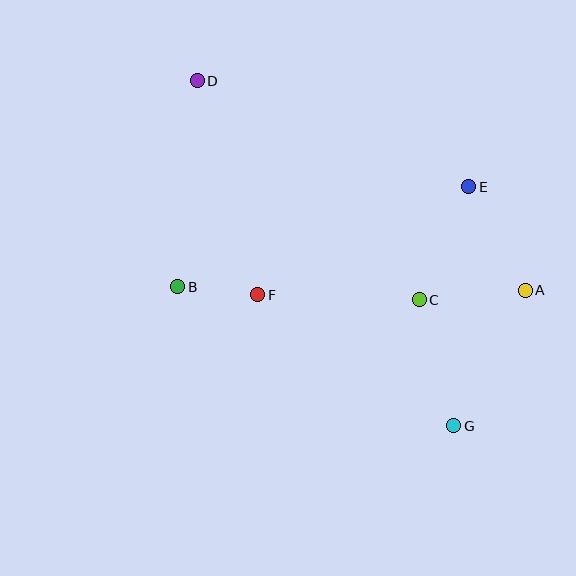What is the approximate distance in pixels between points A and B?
The distance between A and B is approximately 348 pixels.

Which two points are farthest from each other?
Points D and G are farthest from each other.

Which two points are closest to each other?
Points B and F are closest to each other.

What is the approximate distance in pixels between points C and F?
The distance between C and F is approximately 162 pixels.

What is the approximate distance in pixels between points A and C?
The distance between A and C is approximately 106 pixels.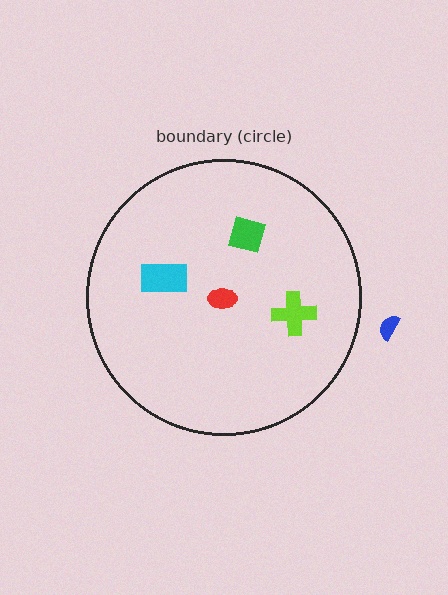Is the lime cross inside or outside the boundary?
Inside.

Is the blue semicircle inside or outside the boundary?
Outside.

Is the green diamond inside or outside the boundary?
Inside.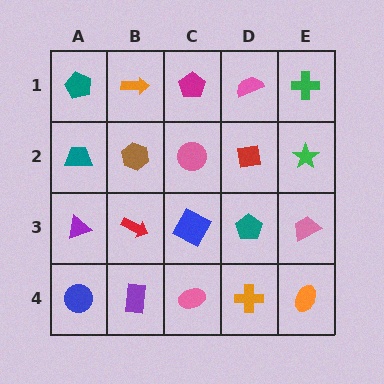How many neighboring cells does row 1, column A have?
2.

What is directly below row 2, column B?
A red arrow.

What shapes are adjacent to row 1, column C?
A pink circle (row 2, column C), an orange arrow (row 1, column B), a pink semicircle (row 1, column D).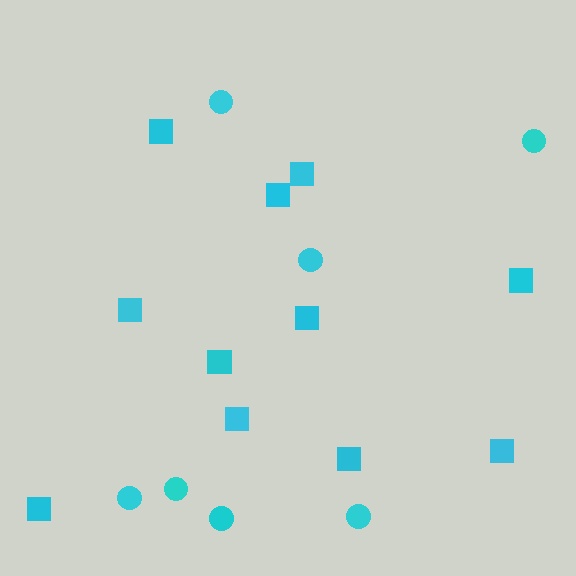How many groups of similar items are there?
There are 2 groups: one group of circles (7) and one group of squares (11).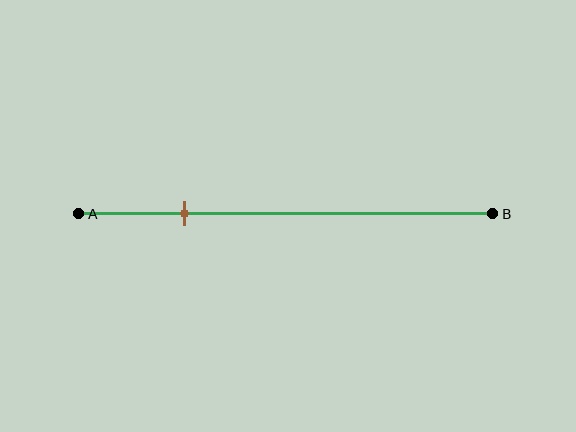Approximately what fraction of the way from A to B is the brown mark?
The brown mark is approximately 25% of the way from A to B.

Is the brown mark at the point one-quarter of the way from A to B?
Yes, the mark is approximately at the one-quarter point.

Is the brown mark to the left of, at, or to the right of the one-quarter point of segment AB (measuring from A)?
The brown mark is approximately at the one-quarter point of segment AB.